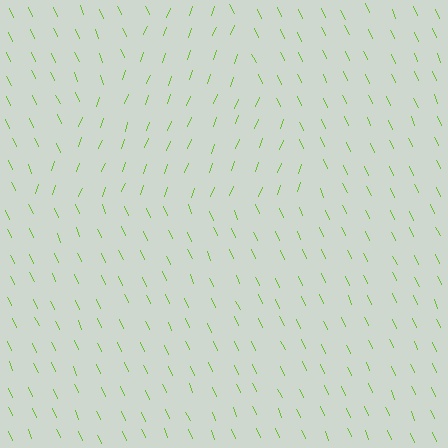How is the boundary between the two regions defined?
The boundary is defined purely by a change in line orientation (approximately 45 degrees difference). All lines are the same color and thickness.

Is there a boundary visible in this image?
Yes, there is a texture boundary formed by a change in line orientation.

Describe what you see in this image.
The image is filled with small lime line segments. A triangle region in the image has lines oriented differently from the surrounding lines, creating a visible texture boundary.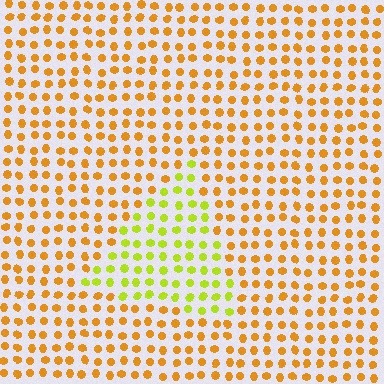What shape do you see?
I see a triangle.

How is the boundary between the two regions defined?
The boundary is defined purely by a slight shift in hue (about 41 degrees). Spacing, size, and orientation are identical on both sides.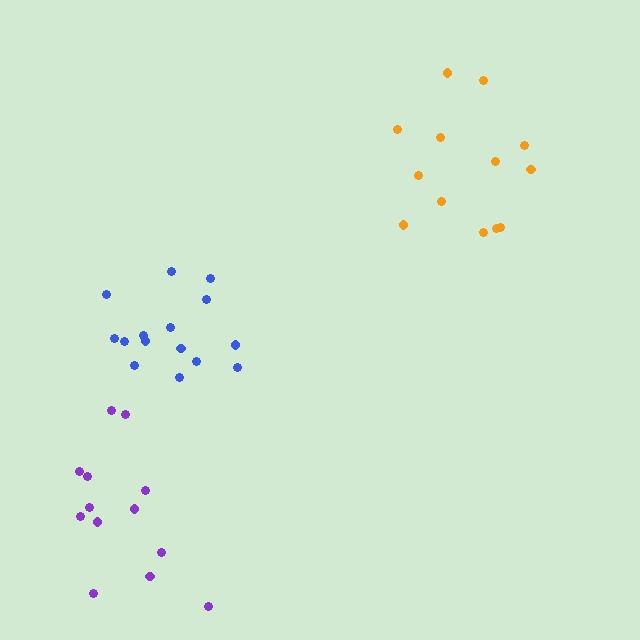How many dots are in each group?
Group 1: 13 dots, Group 2: 13 dots, Group 3: 15 dots (41 total).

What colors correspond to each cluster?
The clusters are colored: purple, orange, blue.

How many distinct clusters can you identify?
There are 3 distinct clusters.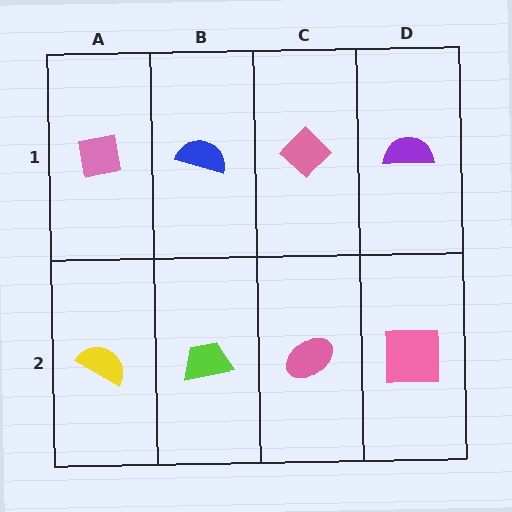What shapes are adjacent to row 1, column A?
A yellow semicircle (row 2, column A), a blue semicircle (row 1, column B).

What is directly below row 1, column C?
A pink ellipse.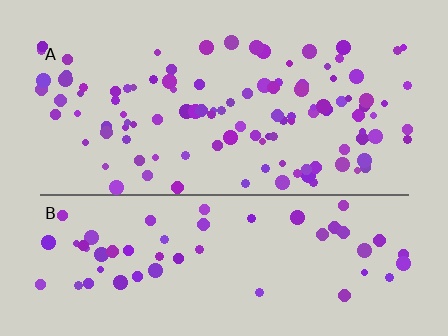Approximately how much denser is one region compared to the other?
Approximately 1.9× — region A over region B.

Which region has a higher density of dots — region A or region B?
A (the top).